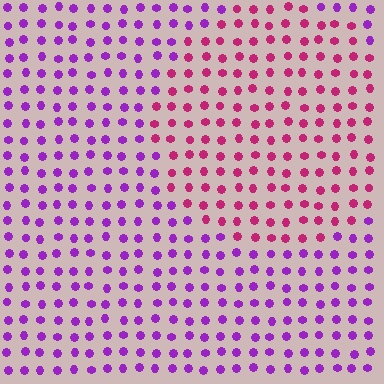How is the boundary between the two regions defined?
The boundary is defined purely by a slight shift in hue (about 45 degrees). Spacing, size, and orientation are identical on both sides.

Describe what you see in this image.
The image is filled with small purple elements in a uniform arrangement. A circle-shaped region is visible where the elements are tinted to a slightly different hue, forming a subtle color boundary.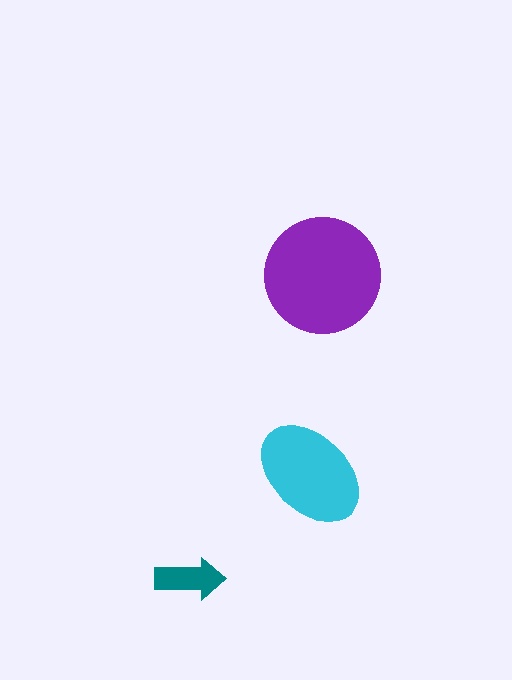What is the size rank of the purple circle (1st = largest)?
1st.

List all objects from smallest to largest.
The teal arrow, the cyan ellipse, the purple circle.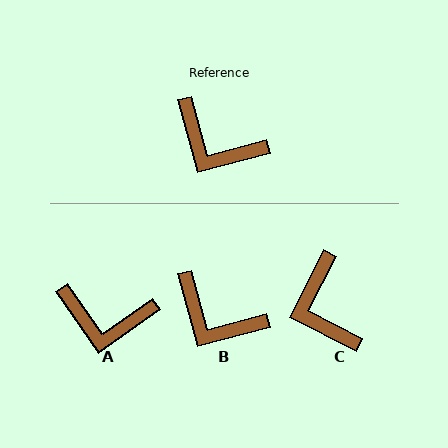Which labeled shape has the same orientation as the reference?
B.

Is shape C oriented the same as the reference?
No, it is off by about 42 degrees.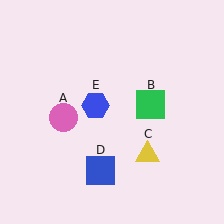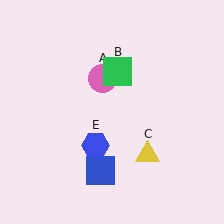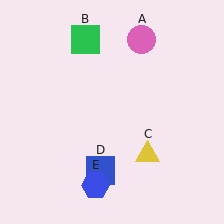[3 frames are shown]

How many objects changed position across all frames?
3 objects changed position: pink circle (object A), green square (object B), blue hexagon (object E).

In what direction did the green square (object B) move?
The green square (object B) moved up and to the left.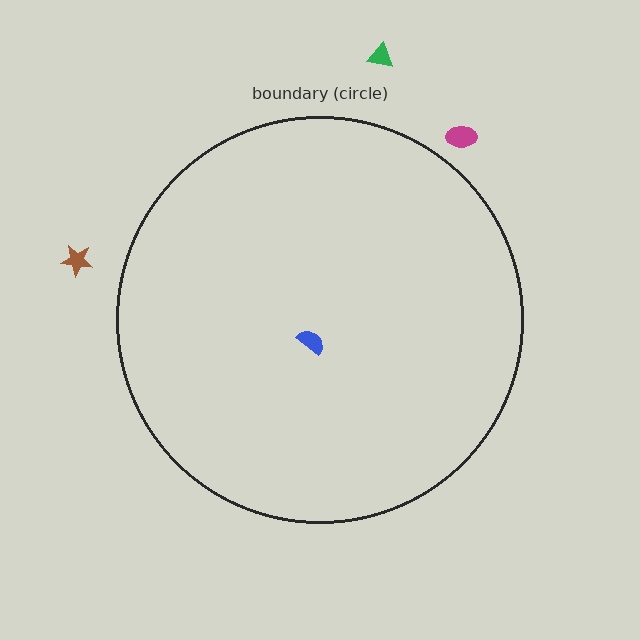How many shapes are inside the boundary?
1 inside, 3 outside.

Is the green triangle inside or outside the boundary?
Outside.